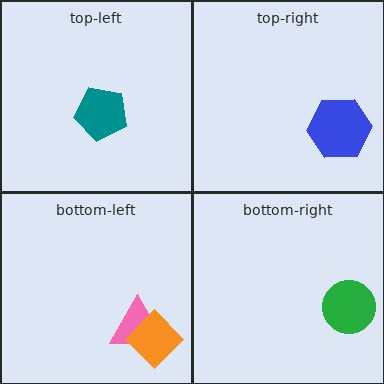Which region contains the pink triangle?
The bottom-left region.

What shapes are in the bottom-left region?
The pink triangle, the orange diamond.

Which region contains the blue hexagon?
The top-right region.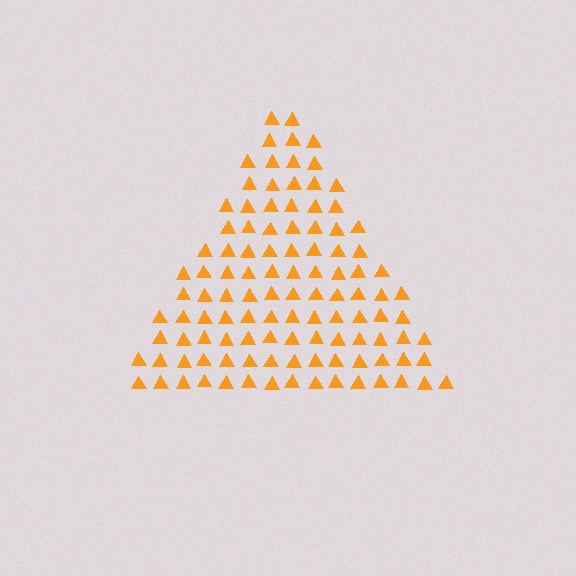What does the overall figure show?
The overall figure shows a triangle.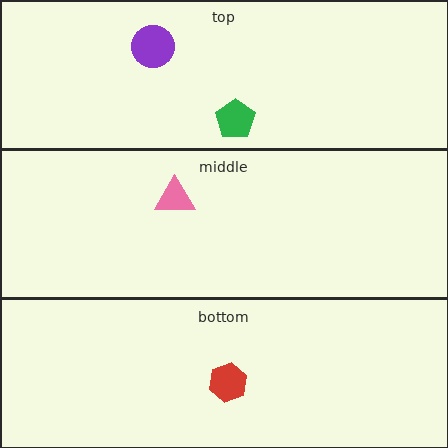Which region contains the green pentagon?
The top region.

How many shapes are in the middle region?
1.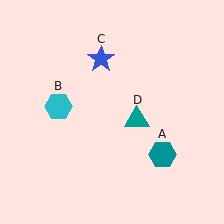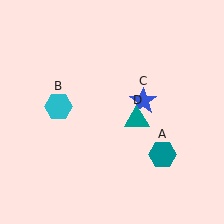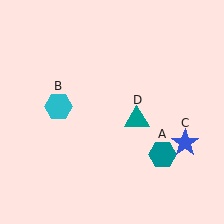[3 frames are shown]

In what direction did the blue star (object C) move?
The blue star (object C) moved down and to the right.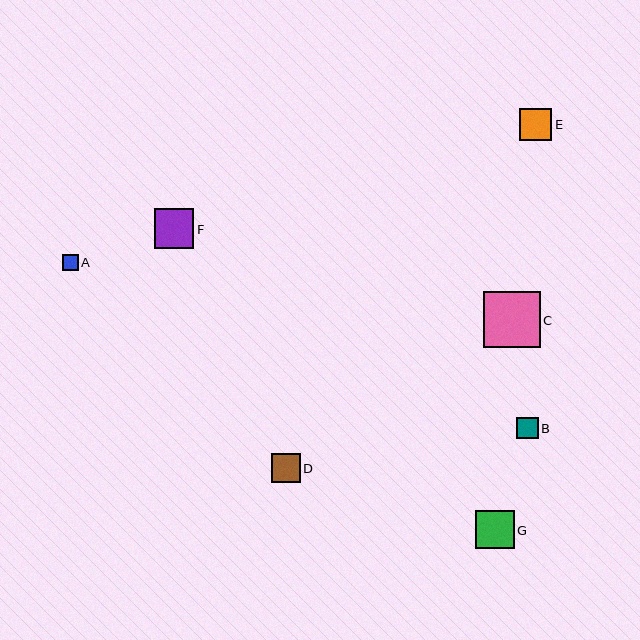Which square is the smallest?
Square A is the smallest with a size of approximately 16 pixels.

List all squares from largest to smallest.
From largest to smallest: C, F, G, E, D, B, A.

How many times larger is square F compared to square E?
Square F is approximately 1.2 times the size of square E.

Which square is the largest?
Square C is the largest with a size of approximately 56 pixels.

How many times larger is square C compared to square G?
Square C is approximately 1.5 times the size of square G.